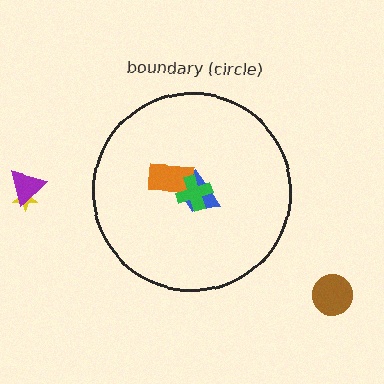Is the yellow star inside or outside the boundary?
Outside.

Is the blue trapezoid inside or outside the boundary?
Inside.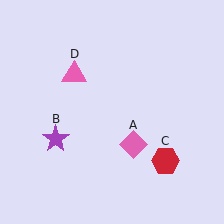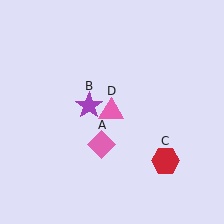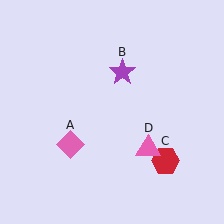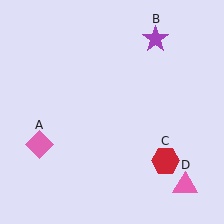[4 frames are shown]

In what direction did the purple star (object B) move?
The purple star (object B) moved up and to the right.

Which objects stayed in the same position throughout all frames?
Red hexagon (object C) remained stationary.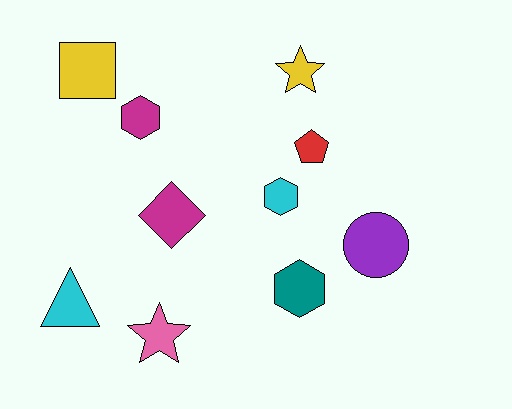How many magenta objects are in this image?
There are 2 magenta objects.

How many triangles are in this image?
There is 1 triangle.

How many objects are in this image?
There are 10 objects.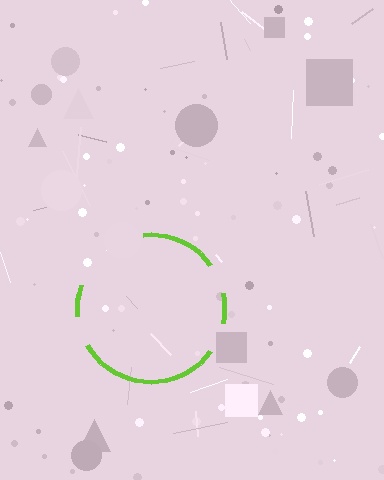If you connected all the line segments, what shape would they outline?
They would outline a circle.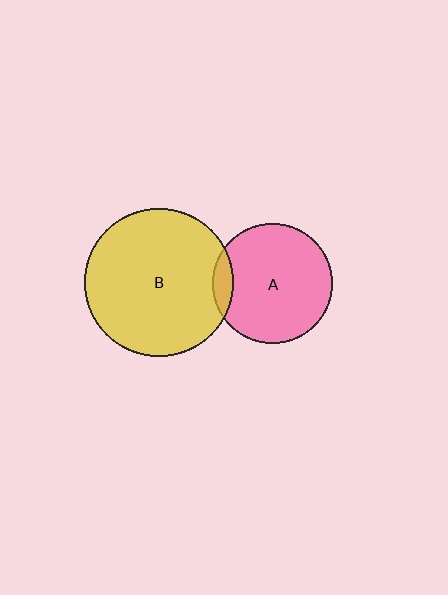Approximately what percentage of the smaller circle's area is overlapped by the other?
Approximately 10%.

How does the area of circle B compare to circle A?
Approximately 1.5 times.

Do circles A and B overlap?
Yes.